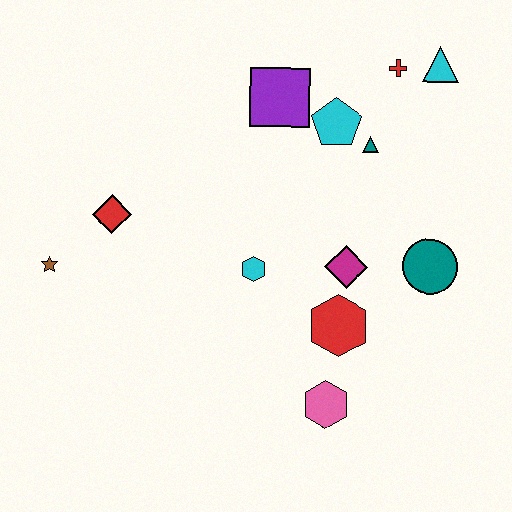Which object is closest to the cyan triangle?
The red cross is closest to the cyan triangle.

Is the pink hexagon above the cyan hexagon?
No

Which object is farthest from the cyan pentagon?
The brown star is farthest from the cyan pentagon.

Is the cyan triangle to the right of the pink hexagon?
Yes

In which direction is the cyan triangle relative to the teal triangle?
The cyan triangle is above the teal triangle.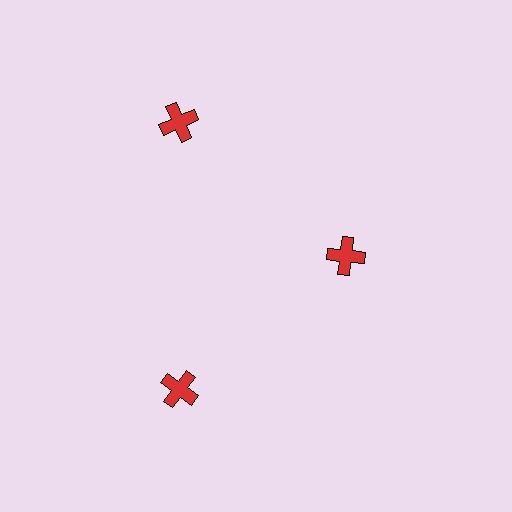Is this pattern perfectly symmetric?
No. The 3 red crosses are arranged in a ring, but one element near the 3 o'clock position is pulled inward toward the center, breaking the 3-fold rotational symmetry.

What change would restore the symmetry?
The symmetry would be restored by moving it outward, back onto the ring so that all 3 crosses sit at equal angles and equal distance from the center.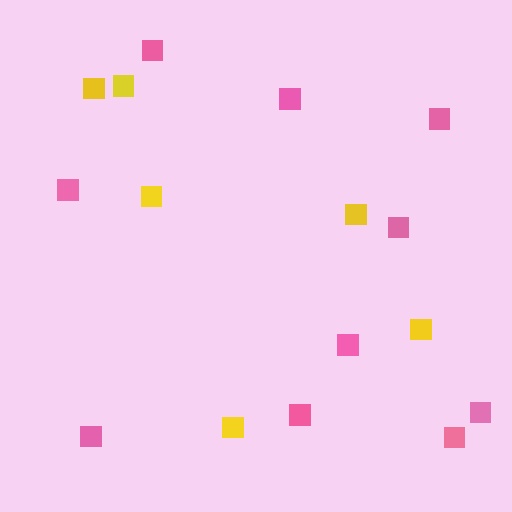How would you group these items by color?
There are 2 groups: one group of pink squares (10) and one group of yellow squares (6).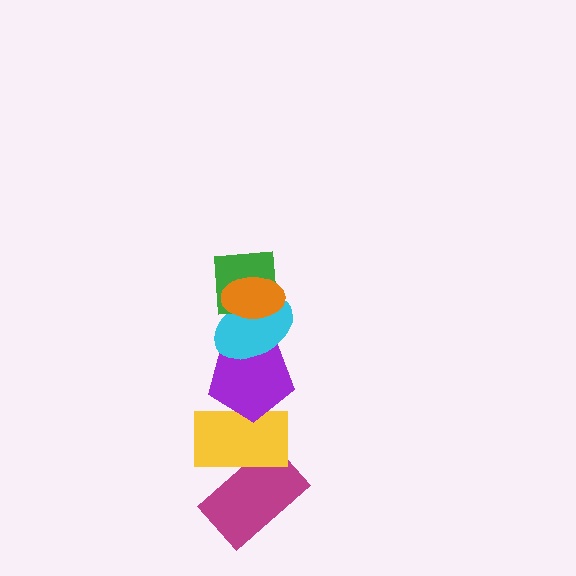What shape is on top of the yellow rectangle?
The purple pentagon is on top of the yellow rectangle.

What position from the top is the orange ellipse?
The orange ellipse is 1st from the top.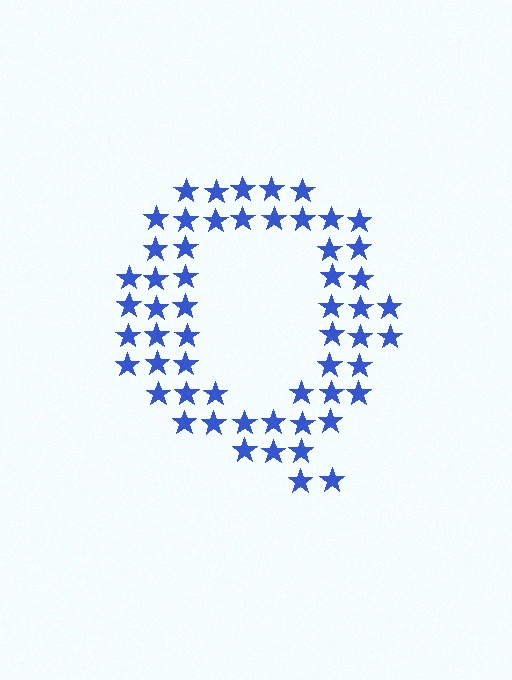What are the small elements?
The small elements are stars.